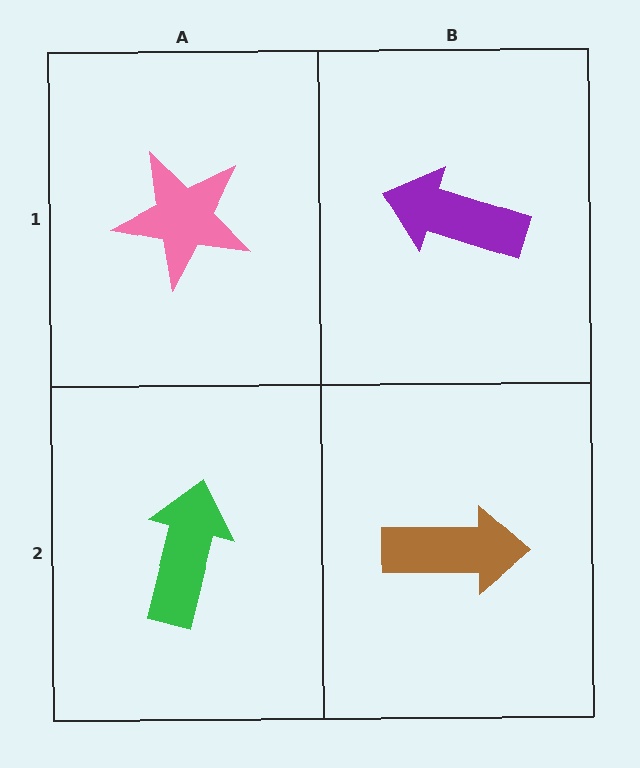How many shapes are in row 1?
2 shapes.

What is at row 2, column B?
A brown arrow.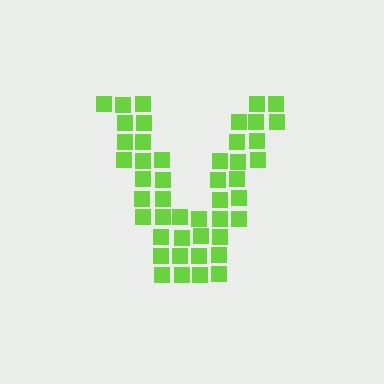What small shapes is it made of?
It is made of small squares.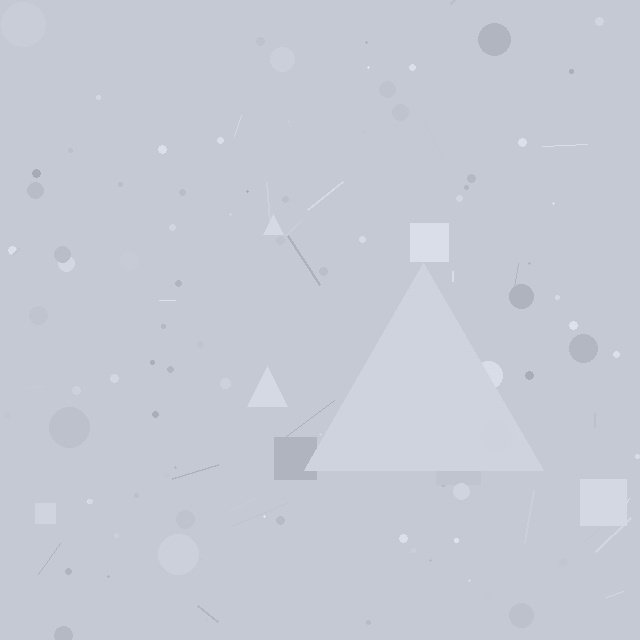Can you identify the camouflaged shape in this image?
The camouflaged shape is a triangle.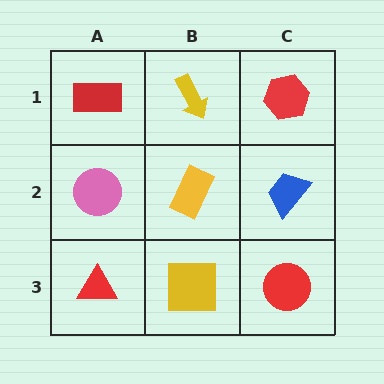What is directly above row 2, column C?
A red hexagon.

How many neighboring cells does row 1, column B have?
3.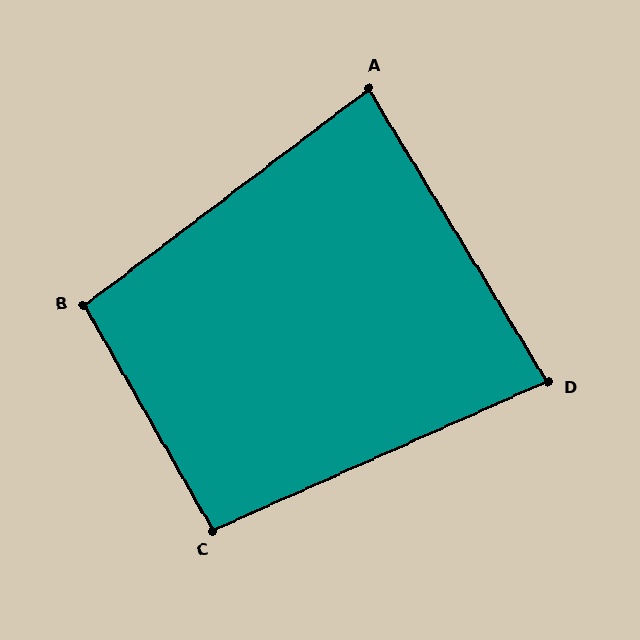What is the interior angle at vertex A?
Approximately 84 degrees (acute).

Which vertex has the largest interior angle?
B, at approximately 97 degrees.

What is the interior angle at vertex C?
Approximately 96 degrees (obtuse).